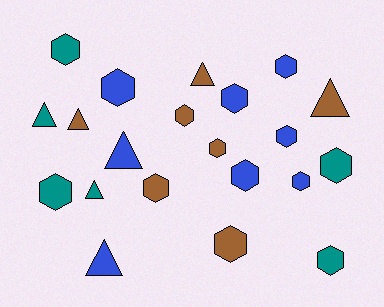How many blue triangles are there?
There are 2 blue triangles.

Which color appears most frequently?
Blue, with 8 objects.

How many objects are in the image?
There are 21 objects.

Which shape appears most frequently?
Hexagon, with 14 objects.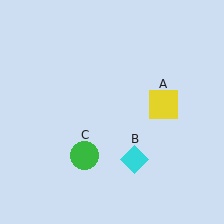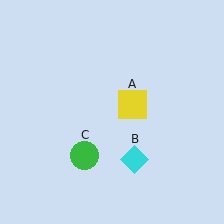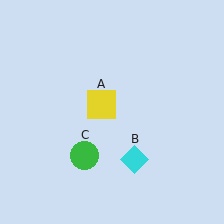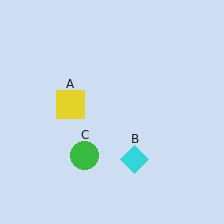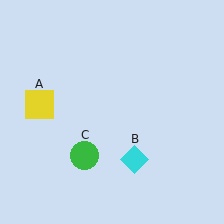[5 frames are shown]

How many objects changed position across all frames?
1 object changed position: yellow square (object A).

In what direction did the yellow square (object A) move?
The yellow square (object A) moved left.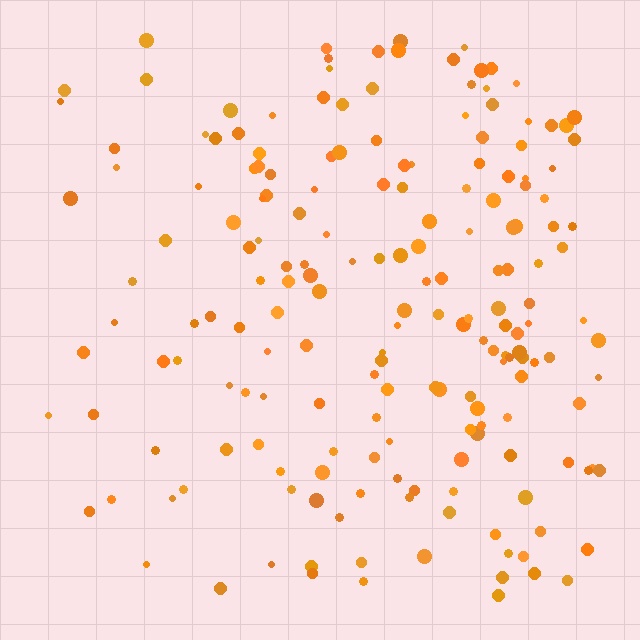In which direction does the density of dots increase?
From left to right, with the right side densest.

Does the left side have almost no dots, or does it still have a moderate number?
Still a moderate number, just noticeably fewer than the right.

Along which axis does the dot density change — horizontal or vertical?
Horizontal.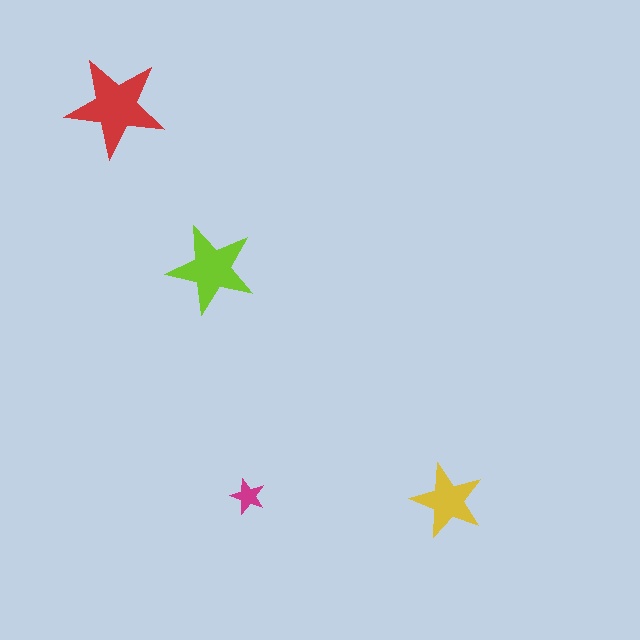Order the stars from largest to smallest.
the red one, the lime one, the yellow one, the magenta one.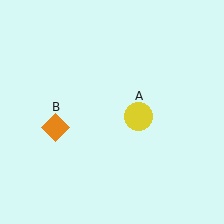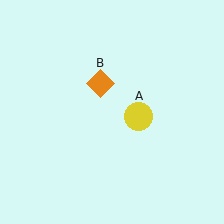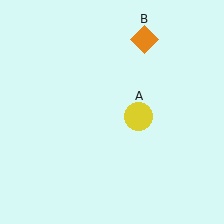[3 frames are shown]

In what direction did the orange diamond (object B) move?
The orange diamond (object B) moved up and to the right.